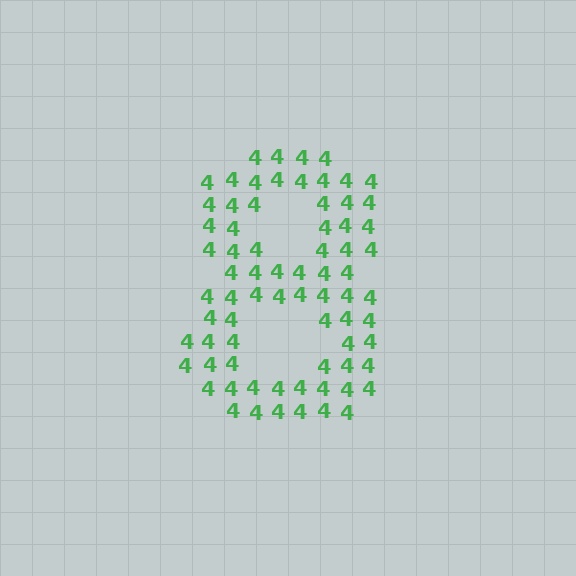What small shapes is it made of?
It is made of small digit 4's.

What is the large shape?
The large shape is the digit 8.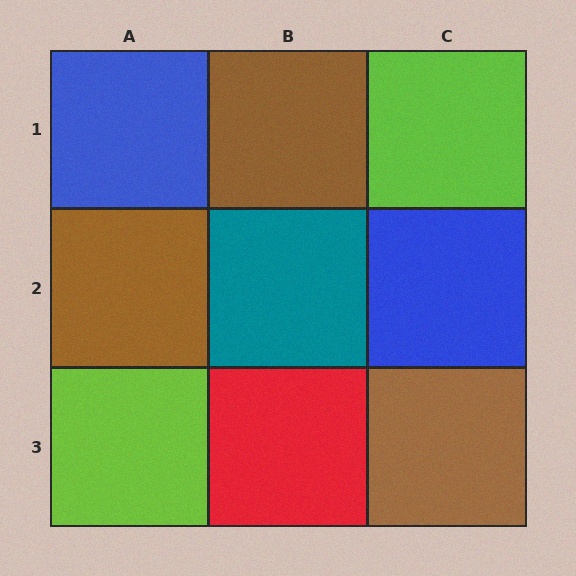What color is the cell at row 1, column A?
Blue.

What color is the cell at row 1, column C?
Lime.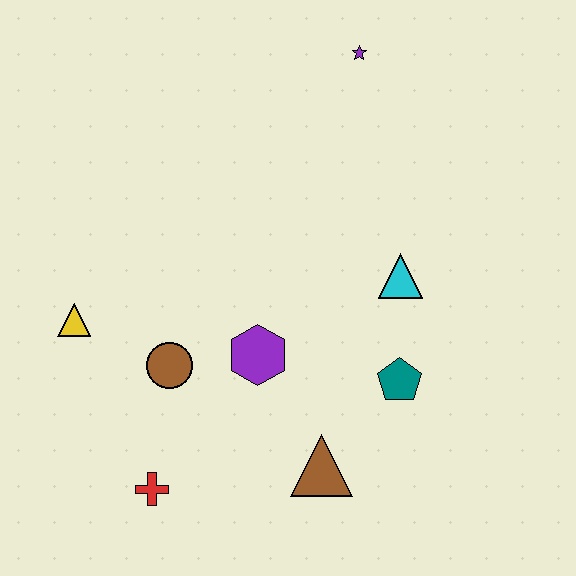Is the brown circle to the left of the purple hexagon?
Yes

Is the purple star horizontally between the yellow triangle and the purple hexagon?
No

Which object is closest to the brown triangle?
The teal pentagon is closest to the brown triangle.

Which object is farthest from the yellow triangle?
The purple star is farthest from the yellow triangle.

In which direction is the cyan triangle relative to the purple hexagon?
The cyan triangle is to the right of the purple hexagon.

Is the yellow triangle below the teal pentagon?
No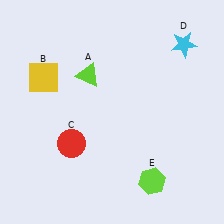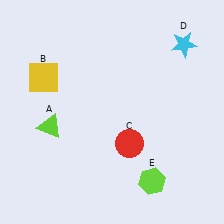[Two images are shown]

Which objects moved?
The objects that moved are: the lime triangle (A), the red circle (C).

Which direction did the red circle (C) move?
The red circle (C) moved right.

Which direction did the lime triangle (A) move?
The lime triangle (A) moved down.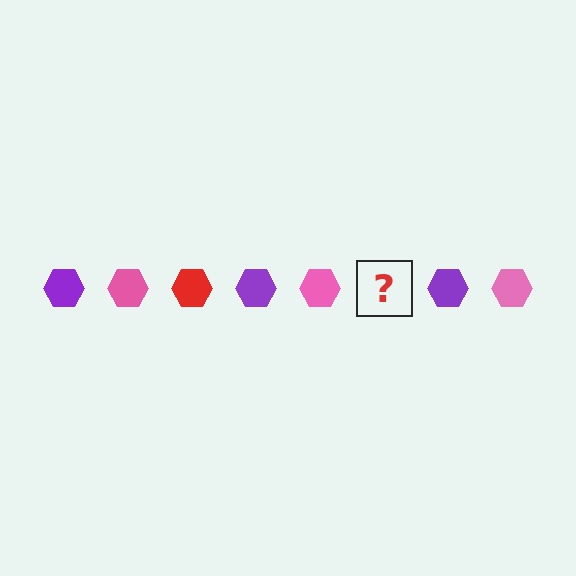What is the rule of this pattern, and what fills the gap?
The rule is that the pattern cycles through purple, pink, red hexagons. The gap should be filled with a red hexagon.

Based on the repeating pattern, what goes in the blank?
The blank should be a red hexagon.